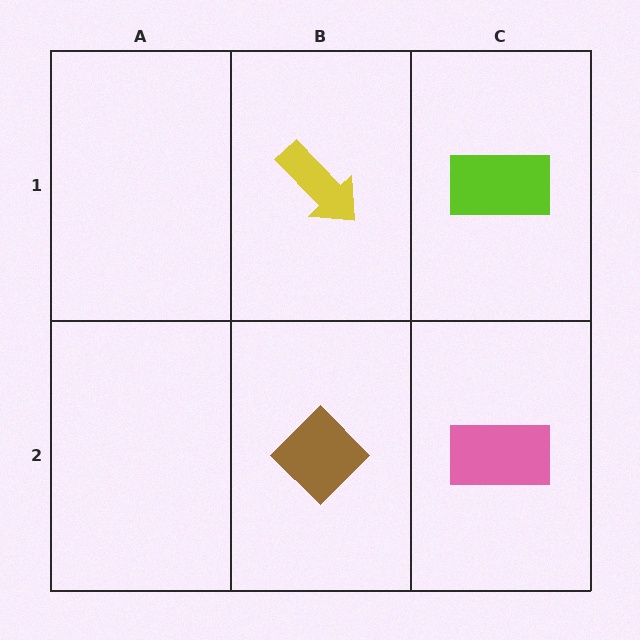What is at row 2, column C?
A pink rectangle.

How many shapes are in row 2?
2 shapes.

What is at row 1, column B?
A yellow arrow.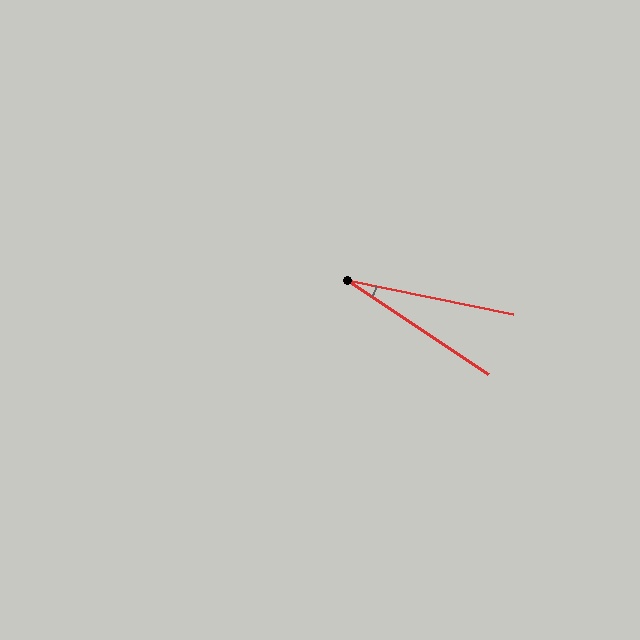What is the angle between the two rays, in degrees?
Approximately 22 degrees.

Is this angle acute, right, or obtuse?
It is acute.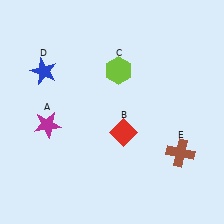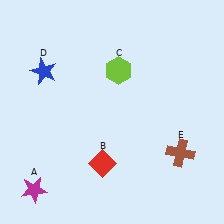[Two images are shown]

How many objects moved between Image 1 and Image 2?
2 objects moved between the two images.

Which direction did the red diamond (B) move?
The red diamond (B) moved down.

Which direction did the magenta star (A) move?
The magenta star (A) moved down.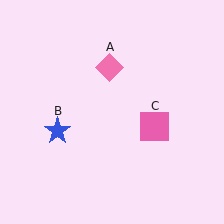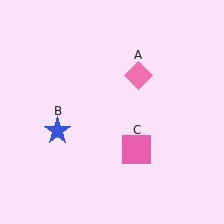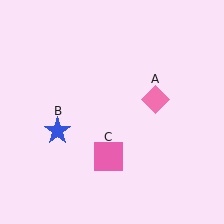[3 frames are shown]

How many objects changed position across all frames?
2 objects changed position: pink diamond (object A), pink square (object C).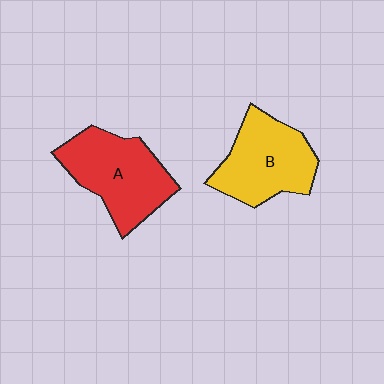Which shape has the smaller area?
Shape B (yellow).